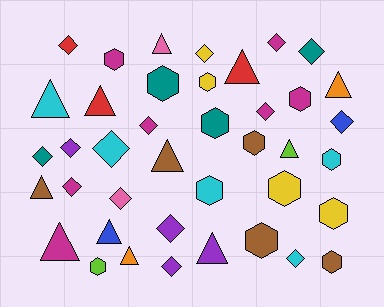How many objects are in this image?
There are 40 objects.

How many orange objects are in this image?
There are 2 orange objects.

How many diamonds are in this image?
There are 15 diamonds.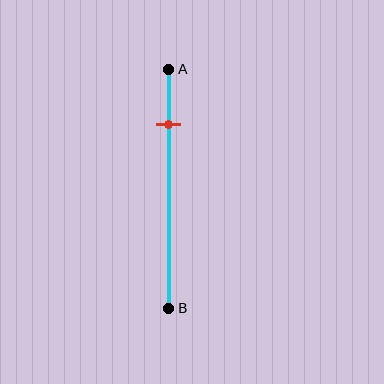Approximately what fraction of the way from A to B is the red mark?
The red mark is approximately 25% of the way from A to B.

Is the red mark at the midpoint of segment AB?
No, the mark is at about 25% from A, not at the 50% midpoint.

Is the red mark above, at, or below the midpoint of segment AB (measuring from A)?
The red mark is above the midpoint of segment AB.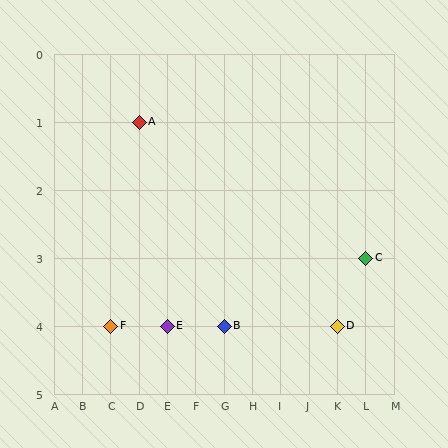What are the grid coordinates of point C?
Point C is at grid coordinates (L, 3).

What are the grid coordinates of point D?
Point D is at grid coordinates (K, 4).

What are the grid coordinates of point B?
Point B is at grid coordinates (G, 4).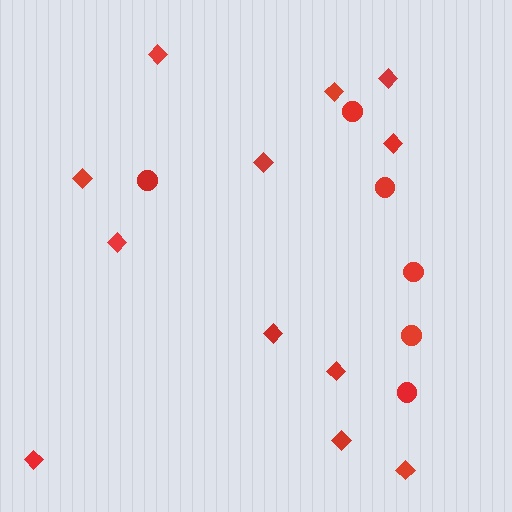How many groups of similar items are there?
There are 2 groups: one group of diamonds (12) and one group of circles (6).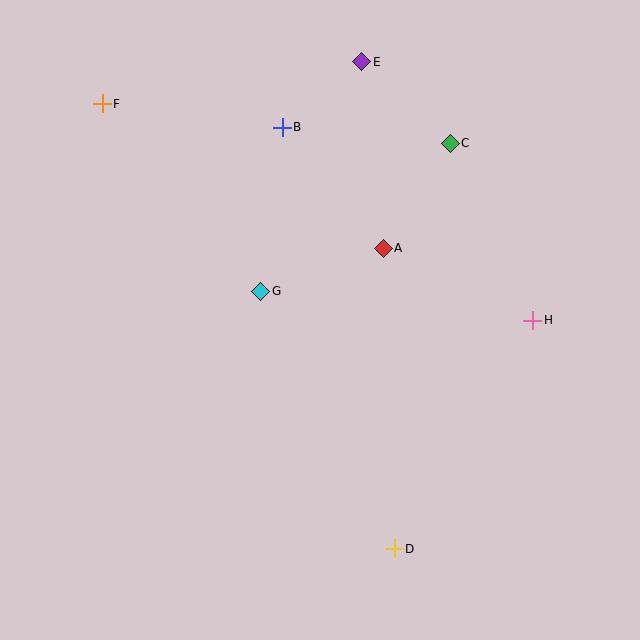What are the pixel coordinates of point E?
Point E is at (362, 62).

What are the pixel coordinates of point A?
Point A is at (383, 248).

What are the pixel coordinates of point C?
Point C is at (450, 143).